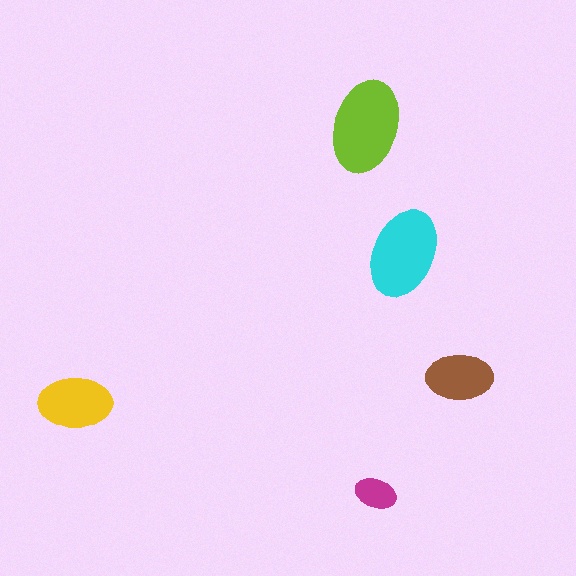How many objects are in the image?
There are 5 objects in the image.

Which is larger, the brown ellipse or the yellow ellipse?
The yellow one.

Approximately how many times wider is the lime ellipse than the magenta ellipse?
About 2 times wider.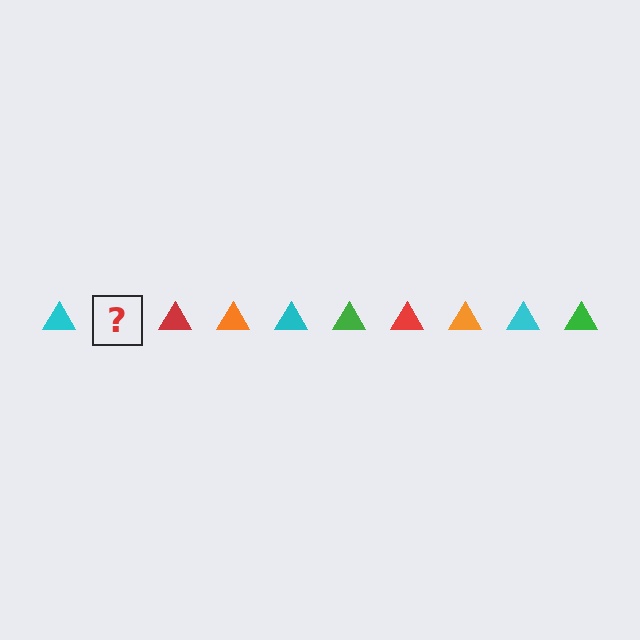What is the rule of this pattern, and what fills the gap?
The rule is that the pattern cycles through cyan, green, red, orange triangles. The gap should be filled with a green triangle.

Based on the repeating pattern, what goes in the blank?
The blank should be a green triangle.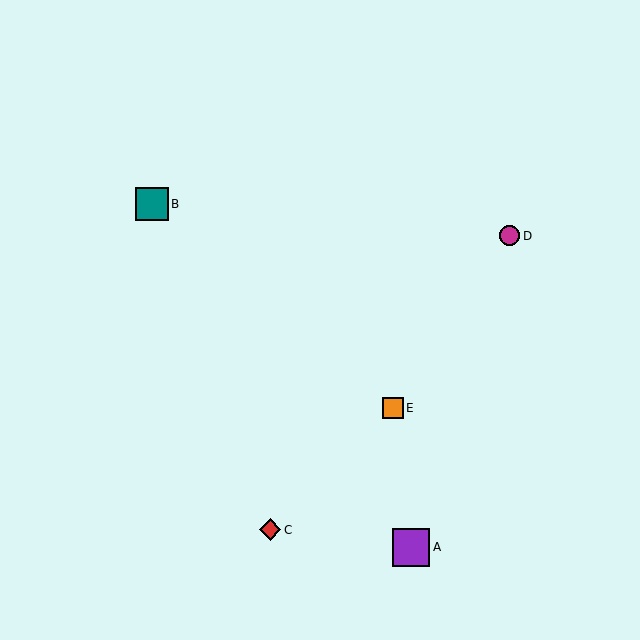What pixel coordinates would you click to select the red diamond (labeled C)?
Click at (270, 530) to select the red diamond C.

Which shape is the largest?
The purple square (labeled A) is the largest.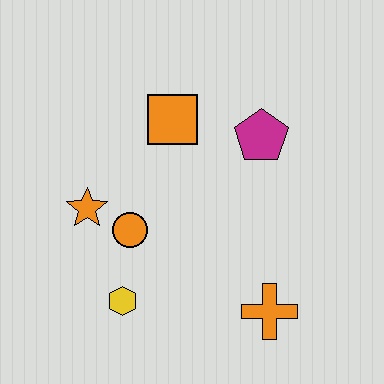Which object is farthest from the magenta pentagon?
The yellow hexagon is farthest from the magenta pentagon.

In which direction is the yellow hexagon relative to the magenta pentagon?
The yellow hexagon is below the magenta pentagon.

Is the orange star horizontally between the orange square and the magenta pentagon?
No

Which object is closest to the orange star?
The orange circle is closest to the orange star.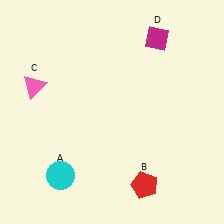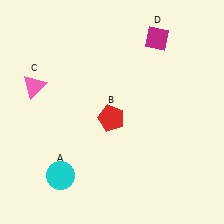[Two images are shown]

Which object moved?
The red pentagon (B) moved up.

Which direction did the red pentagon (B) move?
The red pentagon (B) moved up.